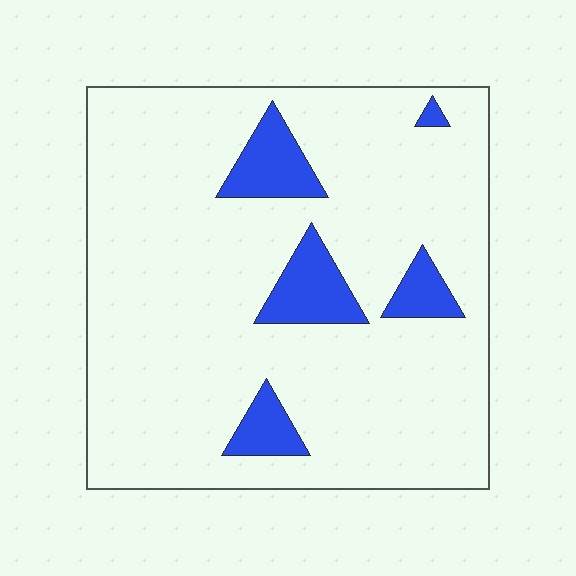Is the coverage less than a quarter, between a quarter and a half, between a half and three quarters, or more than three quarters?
Less than a quarter.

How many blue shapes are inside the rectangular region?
5.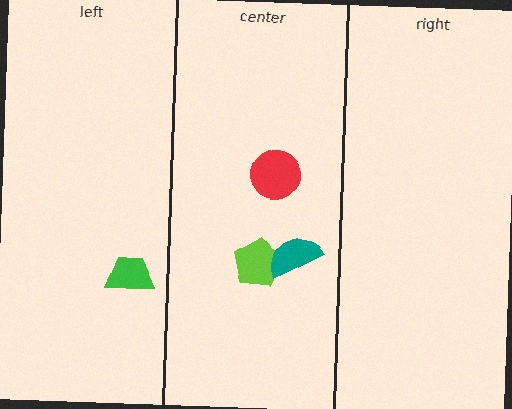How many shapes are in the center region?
3.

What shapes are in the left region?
The green trapezoid.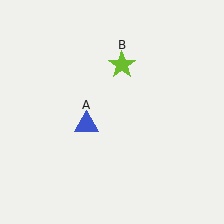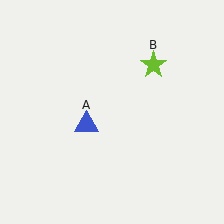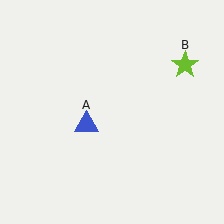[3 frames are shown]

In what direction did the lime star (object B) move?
The lime star (object B) moved right.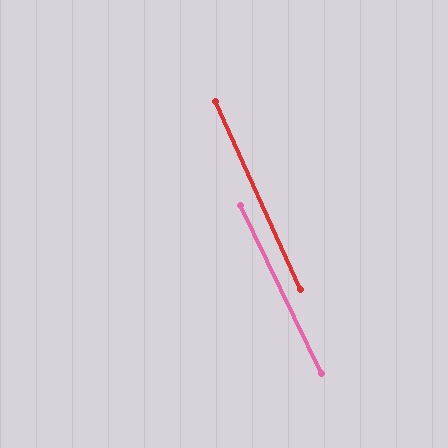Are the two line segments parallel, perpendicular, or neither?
Parallel — their directions differ by only 1.4°.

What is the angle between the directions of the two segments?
Approximately 1 degree.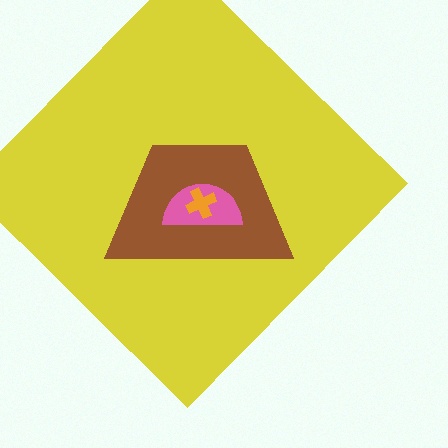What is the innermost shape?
The orange cross.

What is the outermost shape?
The yellow diamond.